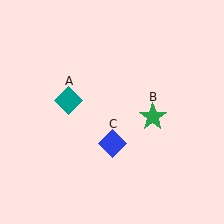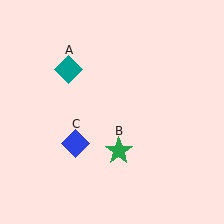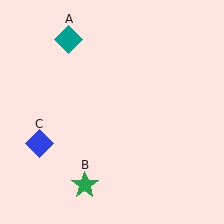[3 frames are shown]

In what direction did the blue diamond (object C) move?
The blue diamond (object C) moved left.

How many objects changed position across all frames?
3 objects changed position: teal diamond (object A), green star (object B), blue diamond (object C).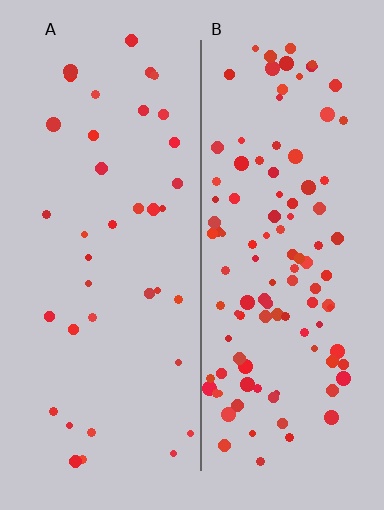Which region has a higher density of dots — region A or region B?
B (the right).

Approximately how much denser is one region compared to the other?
Approximately 3.0× — region B over region A.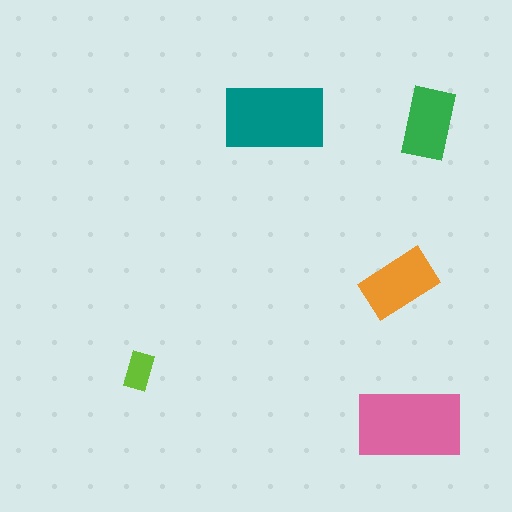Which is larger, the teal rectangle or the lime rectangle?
The teal one.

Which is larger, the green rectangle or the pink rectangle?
The pink one.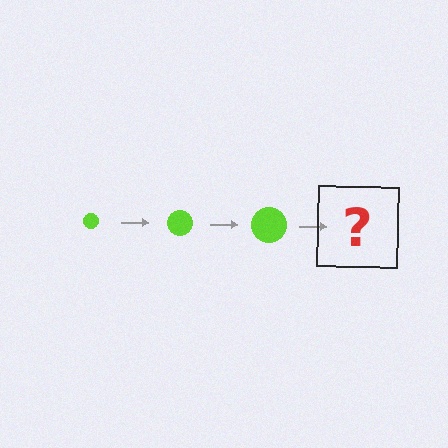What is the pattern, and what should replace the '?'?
The pattern is that the circle gets progressively larger each step. The '?' should be a lime circle, larger than the previous one.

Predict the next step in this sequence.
The next step is a lime circle, larger than the previous one.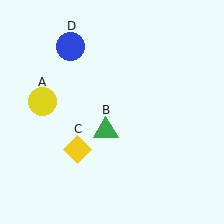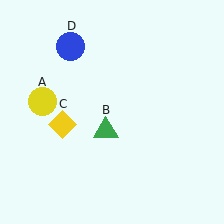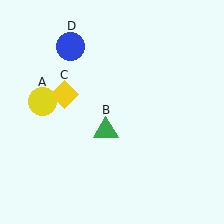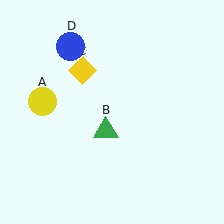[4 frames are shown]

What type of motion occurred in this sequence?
The yellow diamond (object C) rotated clockwise around the center of the scene.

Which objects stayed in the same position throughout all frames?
Yellow circle (object A) and green triangle (object B) and blue circle (object D) remained stationary.